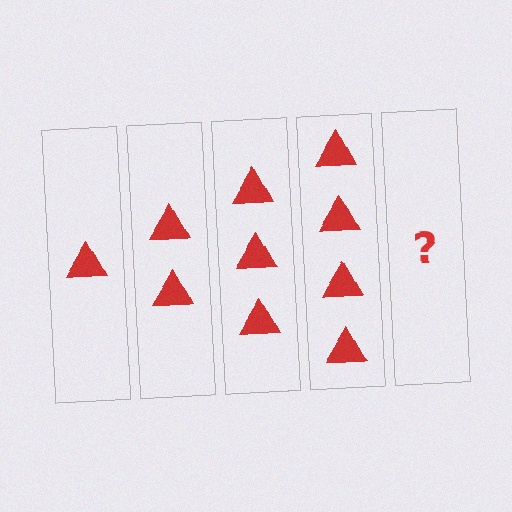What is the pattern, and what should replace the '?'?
The pattern is that each step adds one more triangle. The '?' should be 5 triangles.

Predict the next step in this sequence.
The next step is 5 triangles.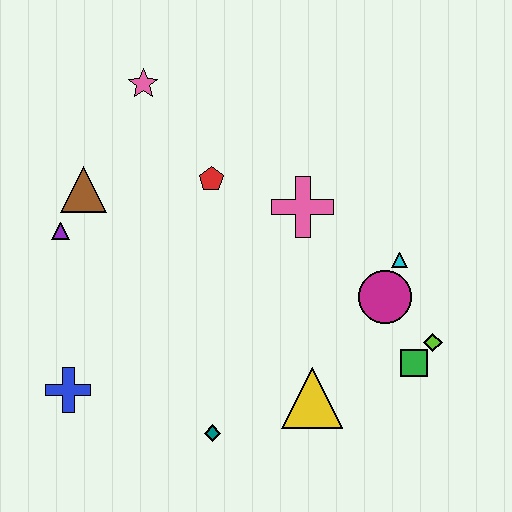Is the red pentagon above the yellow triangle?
Yes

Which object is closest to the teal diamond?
The yellow triangle is closest to the teal diamond.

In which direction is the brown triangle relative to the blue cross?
The brown triangle is above the blue cross.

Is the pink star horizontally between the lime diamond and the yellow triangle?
No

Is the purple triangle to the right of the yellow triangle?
No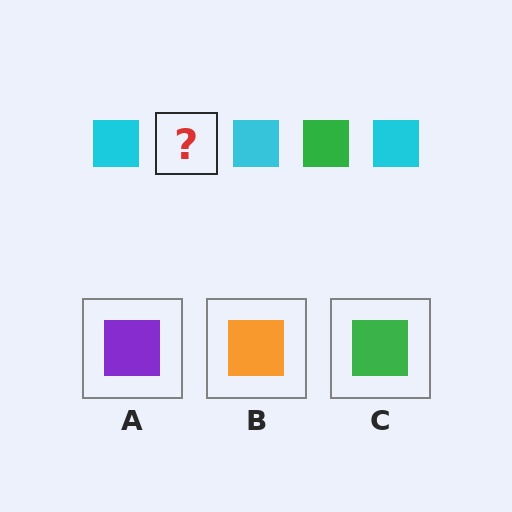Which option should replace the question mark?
Option C.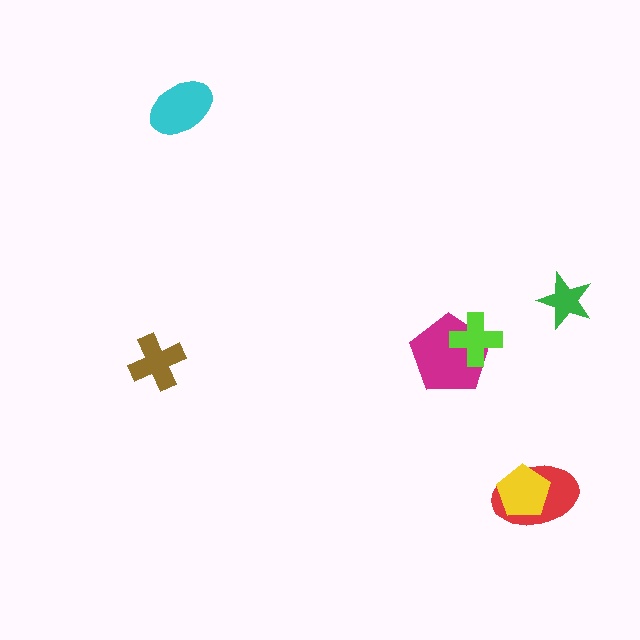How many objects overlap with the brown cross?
0 objects overlap with the brown cross.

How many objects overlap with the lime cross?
1 object overlaps with the lime cross.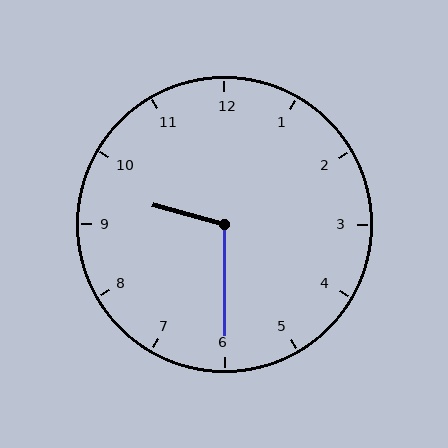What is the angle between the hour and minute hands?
Approximately 105 degrees.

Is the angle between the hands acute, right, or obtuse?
It is obtuse.